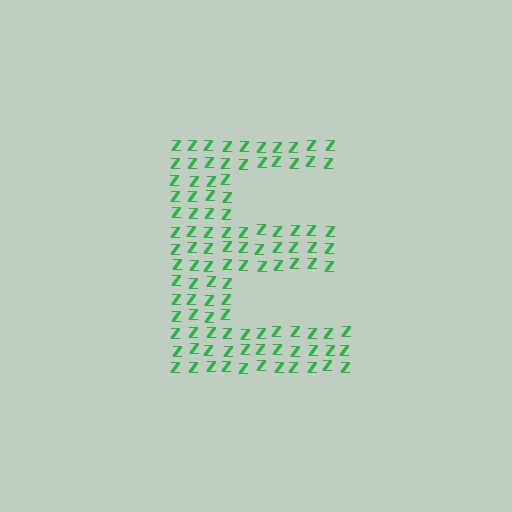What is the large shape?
The large shape is the letter E.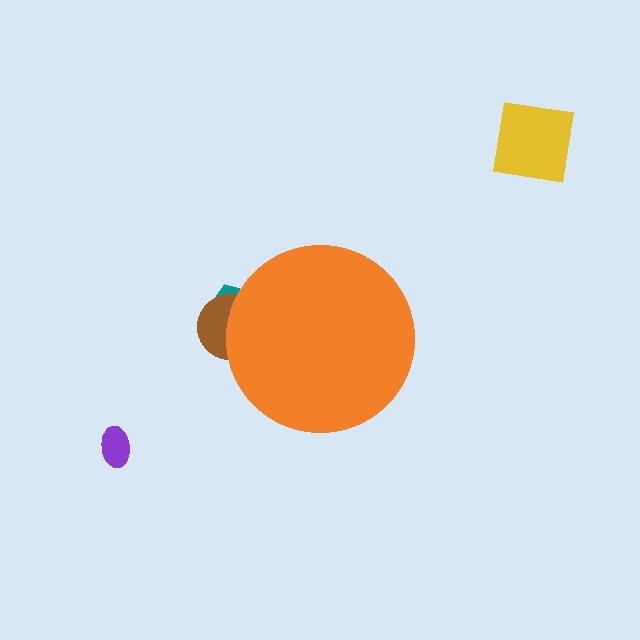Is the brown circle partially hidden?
Yes, the brown circle is partially hidden behind the orange circle.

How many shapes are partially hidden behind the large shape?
2 shapes are partially hidden.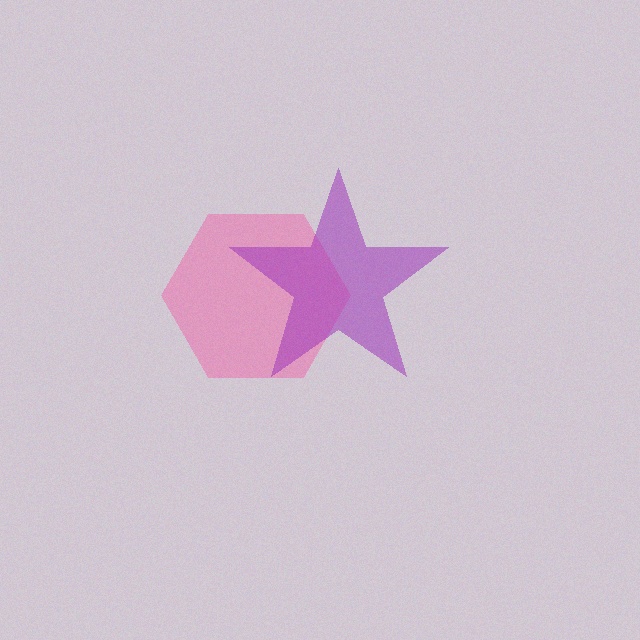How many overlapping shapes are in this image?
There are 2 overlapping shapes in the image.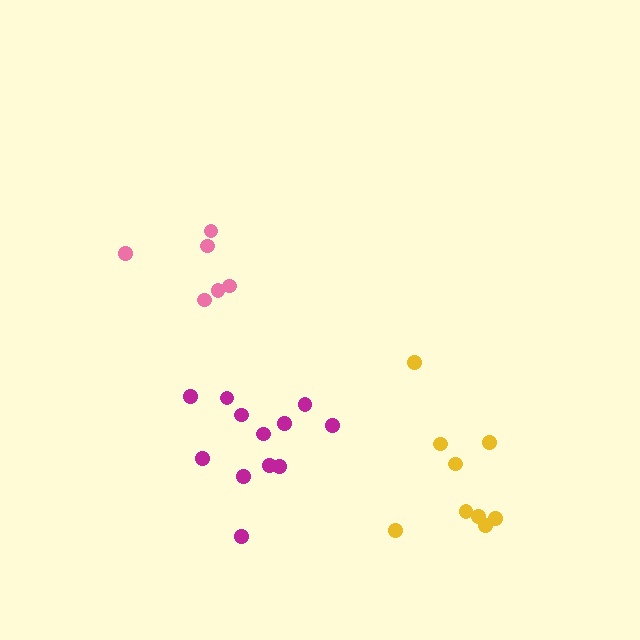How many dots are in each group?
Group 1: 6 dots, Group 2: 9 dots, Group 3: 12 dots (27 total).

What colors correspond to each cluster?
The clusters are colored: pink, yellow, magenta.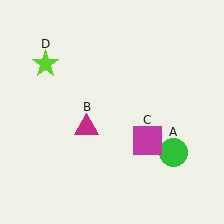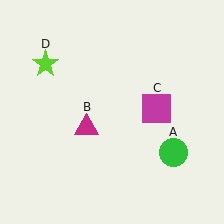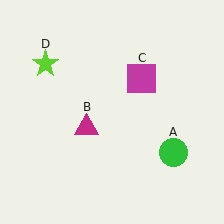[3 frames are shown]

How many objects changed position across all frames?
1 object changed position: magenta square (object C).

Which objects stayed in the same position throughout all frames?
Green circle (object A) and magenta triangle (object B) and lime star (object D) remained stationary.